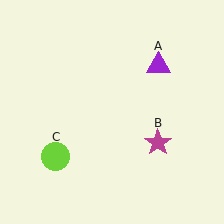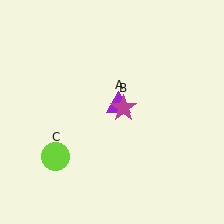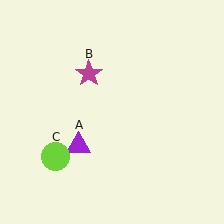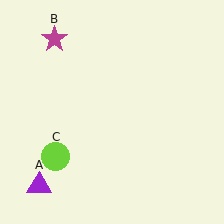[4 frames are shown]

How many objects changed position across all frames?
2 objects changed position: purple triangle (object A), magenta star (object B).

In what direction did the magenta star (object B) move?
The magenta star (object B) moved up and to the left.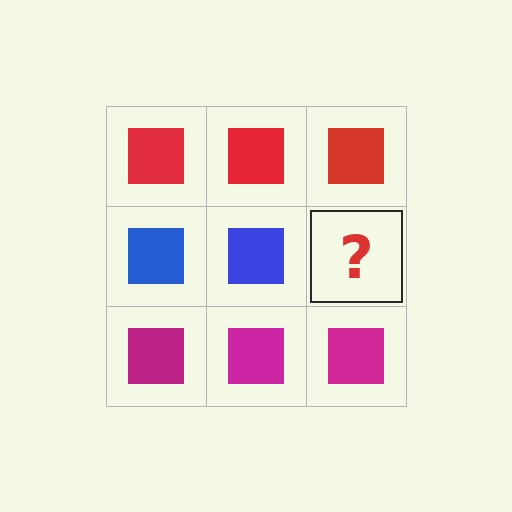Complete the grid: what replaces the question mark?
The question mark should be replaced with a blue square.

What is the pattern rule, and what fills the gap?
The rule is that each row has a consistent color. The gap should be filled with a blue square.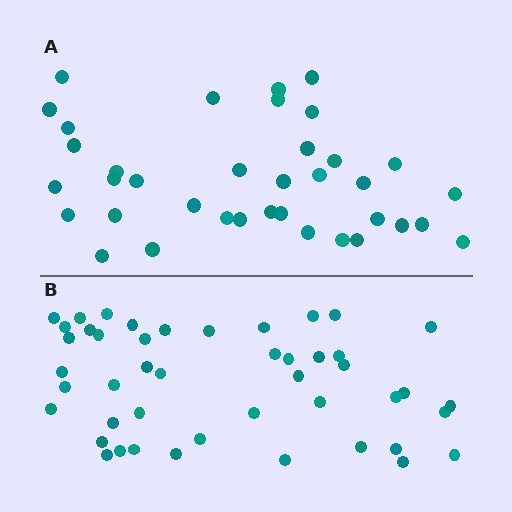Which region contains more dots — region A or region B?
Region B (the bottom region) has more dots.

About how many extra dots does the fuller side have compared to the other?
Region B has roughly 8 or so more dots than region A.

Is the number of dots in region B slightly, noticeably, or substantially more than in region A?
Region B has only slightly more — the two regions are fairly close. The ratio is roughly 1.2 to 1.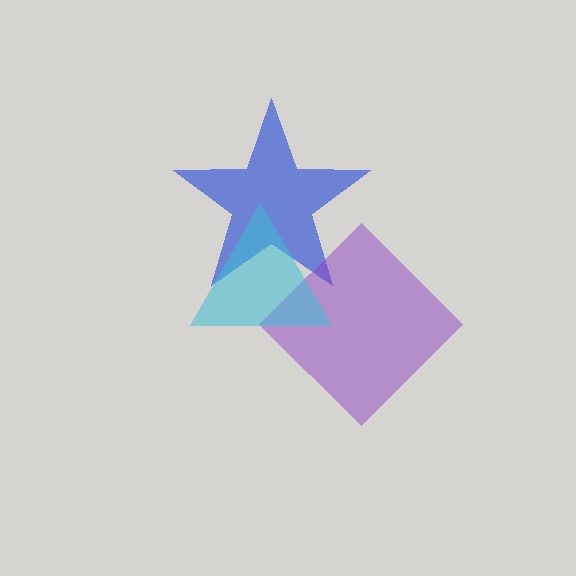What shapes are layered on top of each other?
The layered shapes are: a blue star, a purple diamond, a cyan triangle.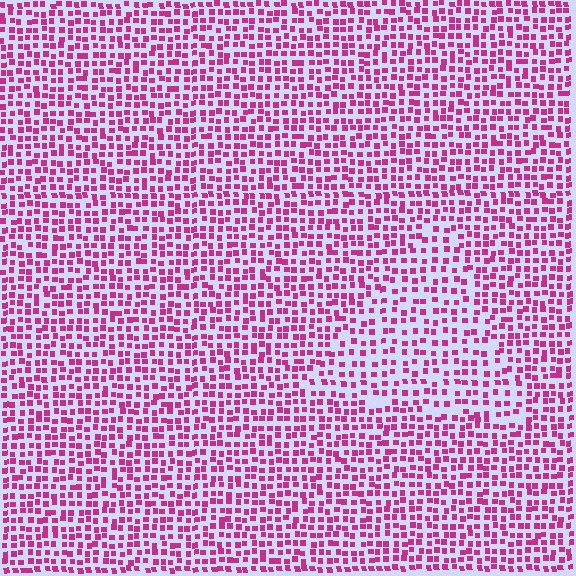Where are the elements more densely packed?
The elements are more densely packed outside the triangle boundary.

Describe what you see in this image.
The image contains small magenta elements arranged at two different densities. A triangle-shaped region is visible where the elements are less densely packed than the surrounding area.